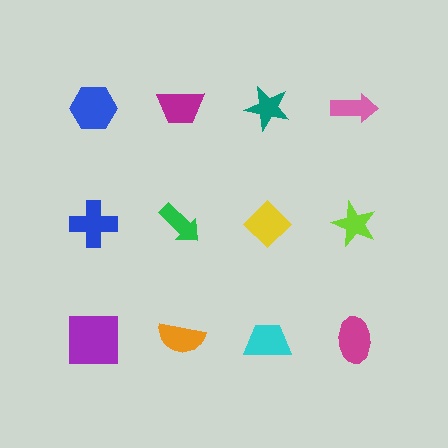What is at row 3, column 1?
A purple square.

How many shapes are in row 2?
4 shapes.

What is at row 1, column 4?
A pink arrow.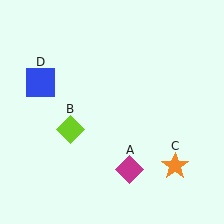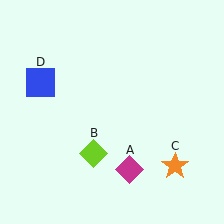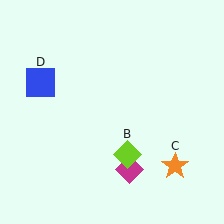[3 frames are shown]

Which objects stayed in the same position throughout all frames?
Magenta diamond (object A) and orange star (object C) and blue square (object D) remained stationary.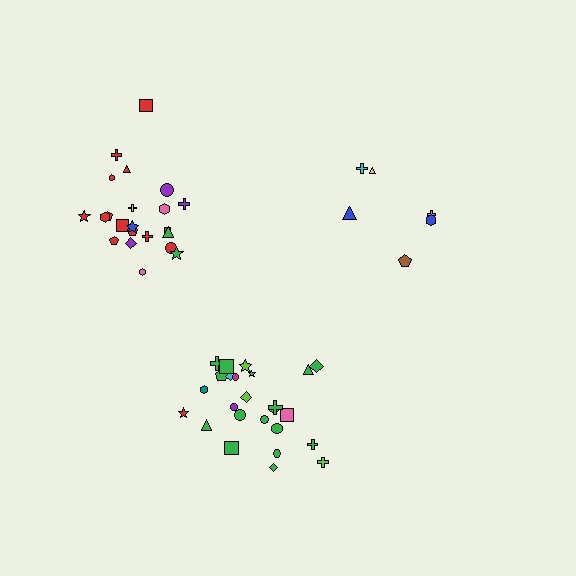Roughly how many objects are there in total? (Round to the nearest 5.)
Roughly 55 objects in total.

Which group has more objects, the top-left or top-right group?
The top-left group.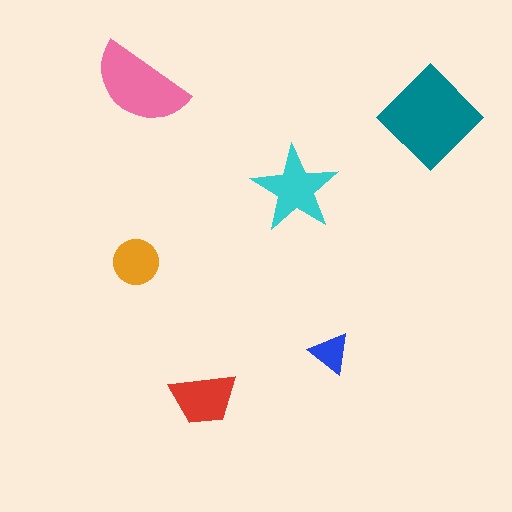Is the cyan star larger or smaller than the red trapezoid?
Larger.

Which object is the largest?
The teal diamond.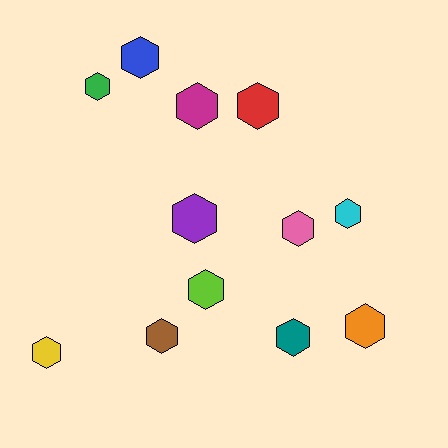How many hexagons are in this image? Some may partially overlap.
There are 12 hexagons.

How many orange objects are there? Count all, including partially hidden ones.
There is 1 orange object.